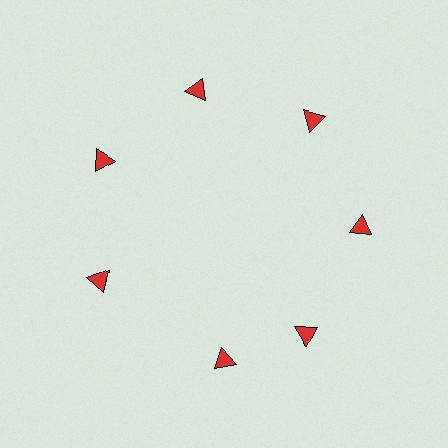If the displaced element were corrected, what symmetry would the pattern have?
It would have 7-fold rotational symmetry — the pattern would map onto itself every 51 degrees.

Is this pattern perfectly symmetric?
No. The 7 red triangles are arranged in a ring, but one element near the 6 o'clock position is rotated out of alignment along the ring, breaking the 7-fold rotational symmetry.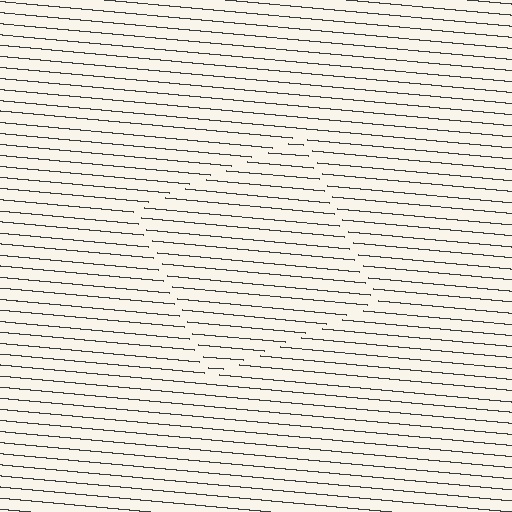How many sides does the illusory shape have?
4 sides — the line-ends trace a square.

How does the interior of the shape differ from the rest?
The interior of the shape contains the same grating, shifted by half a period — the contour is defined by the phase discontinuity where line-ends from the inner and outer gratings abut.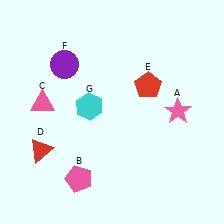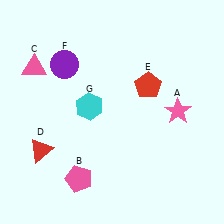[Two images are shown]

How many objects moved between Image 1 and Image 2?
1 object moved between the two images.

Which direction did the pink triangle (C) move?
The pink triangle (C) moved up.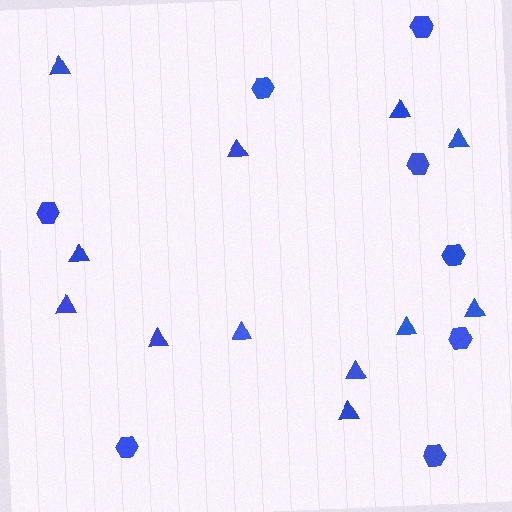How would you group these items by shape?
There are 2 groups: one group of hexagons (8) and one group of triangles (12).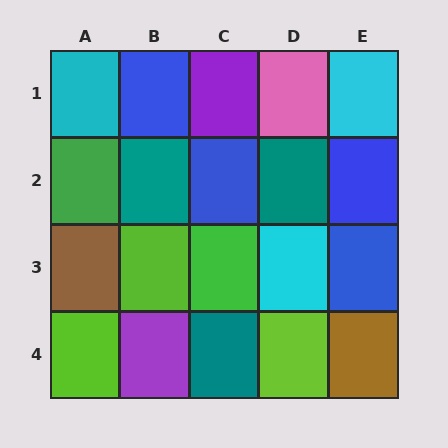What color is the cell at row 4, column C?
Teal.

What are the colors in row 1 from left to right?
Cyan, blue, purple, pink, cyan.